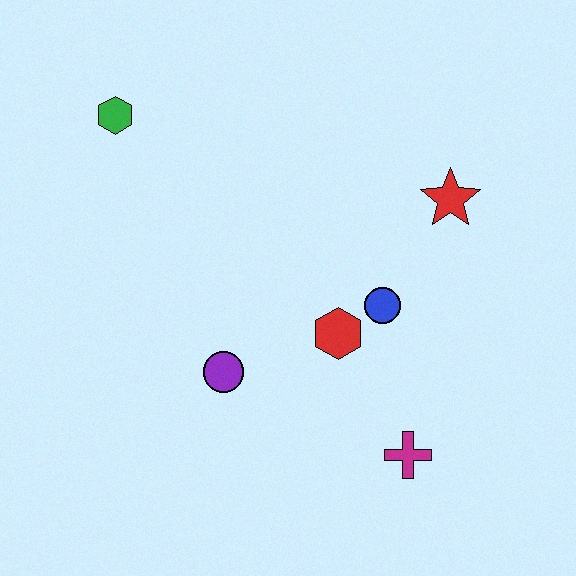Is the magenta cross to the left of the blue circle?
No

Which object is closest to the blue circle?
The red hexagon is closest to the blue circle.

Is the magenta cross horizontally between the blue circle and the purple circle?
No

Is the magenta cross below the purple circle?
Yes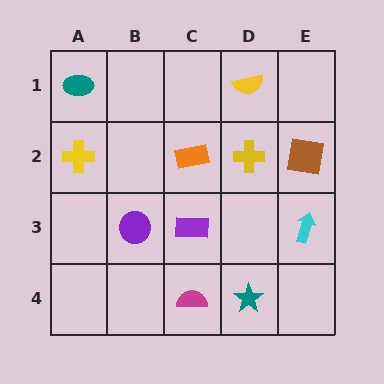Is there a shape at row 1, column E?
No, that cell is empty.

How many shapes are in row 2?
4 shapes.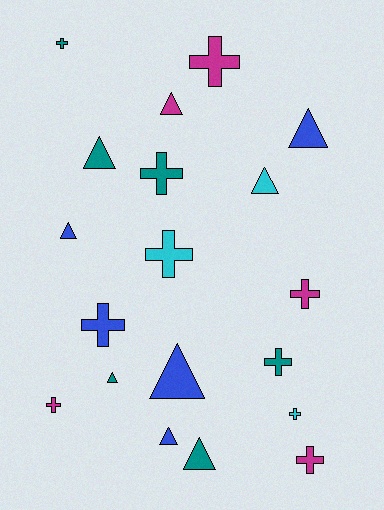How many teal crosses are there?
There are 3 teal crosses.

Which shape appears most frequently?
Cross, with 10 objects.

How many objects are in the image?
There are 19 objects.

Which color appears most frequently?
Teal, with 6 objects.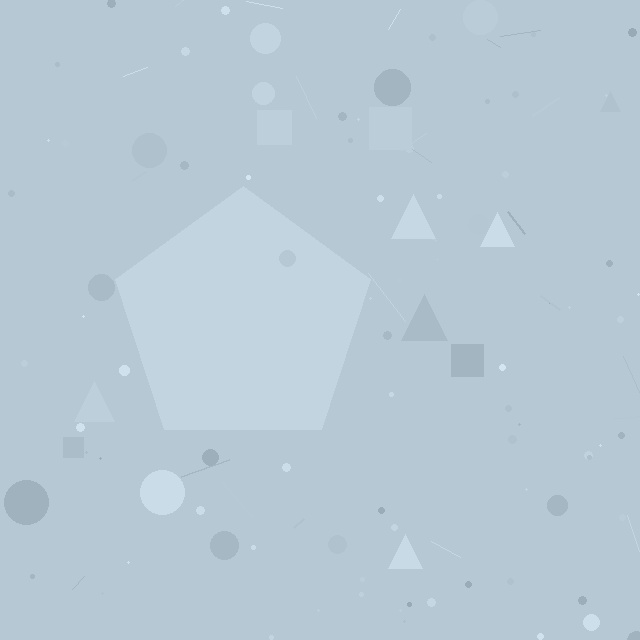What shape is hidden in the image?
A pentagon is hidden in the image.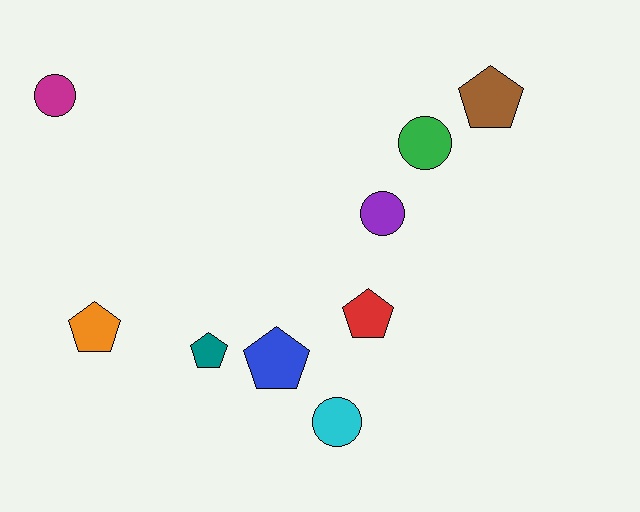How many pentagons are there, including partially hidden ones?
There are 5 pentagons.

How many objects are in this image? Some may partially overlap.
There are 9 objects.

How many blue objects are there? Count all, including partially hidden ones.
There is 1 blue object.